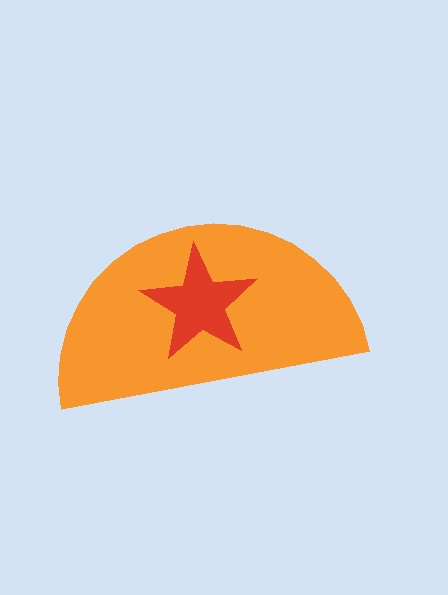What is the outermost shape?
The orange semicircle.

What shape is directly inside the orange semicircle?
The red star.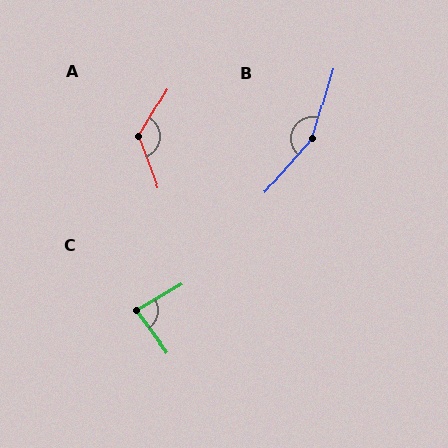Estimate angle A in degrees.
Approximately 128 degrees.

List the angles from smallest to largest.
C (84°), A (128°), B (156°).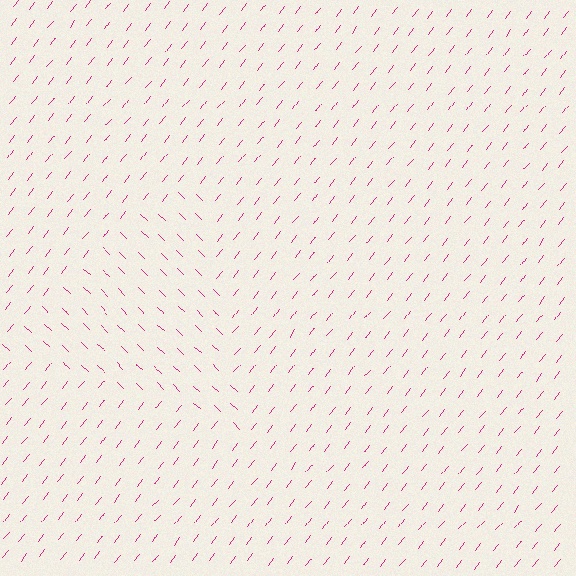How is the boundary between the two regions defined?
The boundary is defined purely by a change in line orientation (approximately 84 degrees difference). All lines are the same color and thickness.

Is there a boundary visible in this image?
Yes, there is a texture boundary formed by a change in line orientation.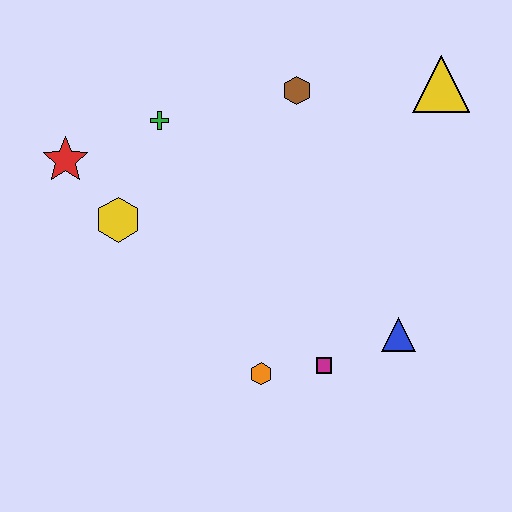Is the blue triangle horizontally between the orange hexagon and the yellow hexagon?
No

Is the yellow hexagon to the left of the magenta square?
Yes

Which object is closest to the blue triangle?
The magenta square is closest to the blue triangle.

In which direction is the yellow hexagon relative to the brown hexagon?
The yellow hexagon is to the left of the brown hexagon.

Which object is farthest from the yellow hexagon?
The yellow triangle is farthest from the yellow hexagon.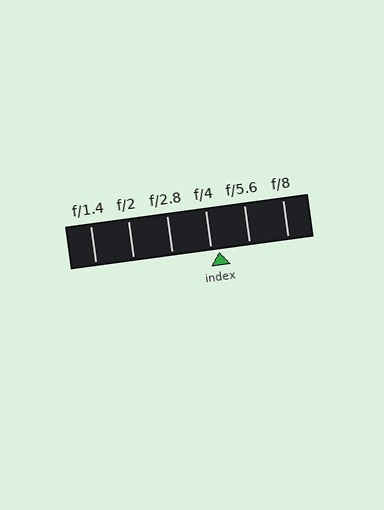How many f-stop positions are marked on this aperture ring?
There are 6 f-stop positions marked.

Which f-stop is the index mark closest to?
The index mark is closest to f/4.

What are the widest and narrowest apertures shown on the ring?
The widest aperture shown is f/1.4 and the narrowest is f/8.